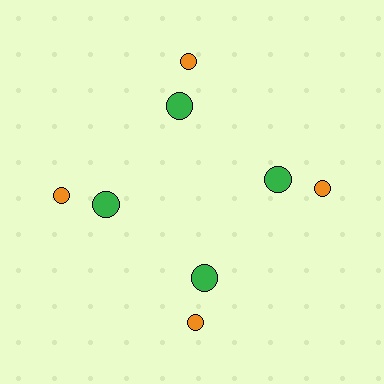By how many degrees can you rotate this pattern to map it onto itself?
The pattern maps onto itself every 90 degrees of rotation.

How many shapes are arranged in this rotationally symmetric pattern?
There are 8 shapes, arranged in 4 groups of 2.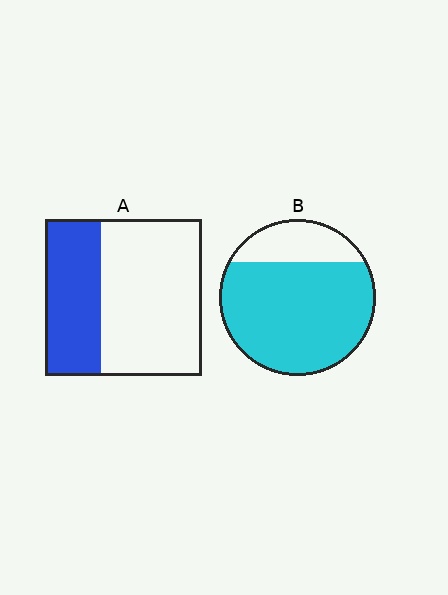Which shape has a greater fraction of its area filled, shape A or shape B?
Shape B.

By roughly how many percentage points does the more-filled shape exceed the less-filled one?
By roughly 40 percentage points (B over A).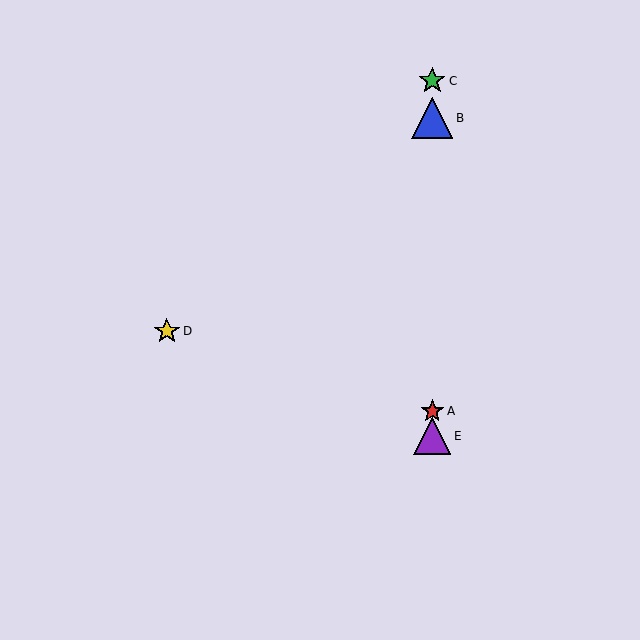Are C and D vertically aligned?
No, C is at x≈432 and D is at x≈167.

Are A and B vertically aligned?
Yes, both are at x≈432.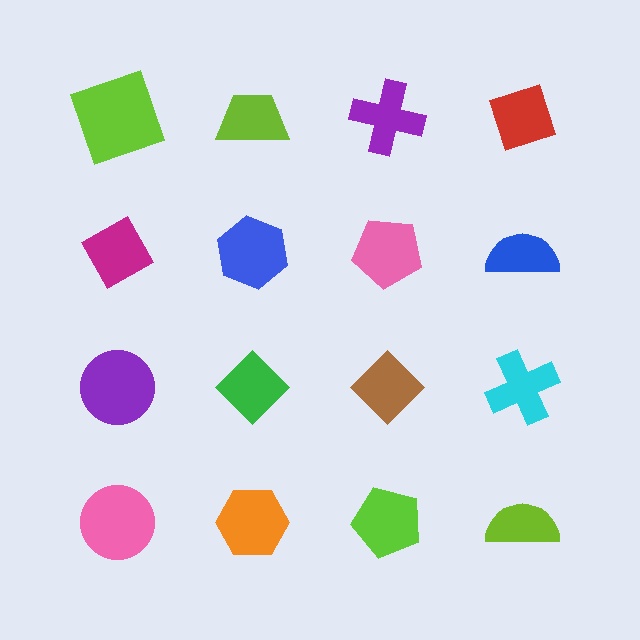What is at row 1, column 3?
A purple cross.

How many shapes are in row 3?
4 shapes.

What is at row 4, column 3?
A lime pentagon.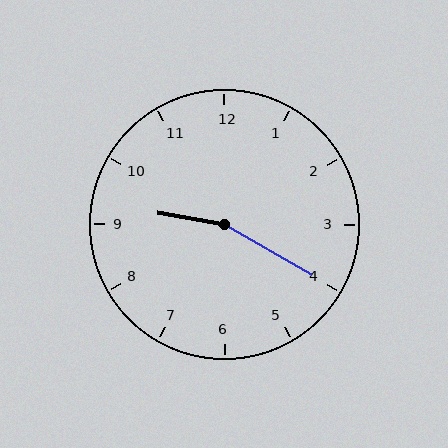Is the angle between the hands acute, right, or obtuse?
It is obtuse.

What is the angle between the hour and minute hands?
Approximately 160 degrees.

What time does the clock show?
9:20.